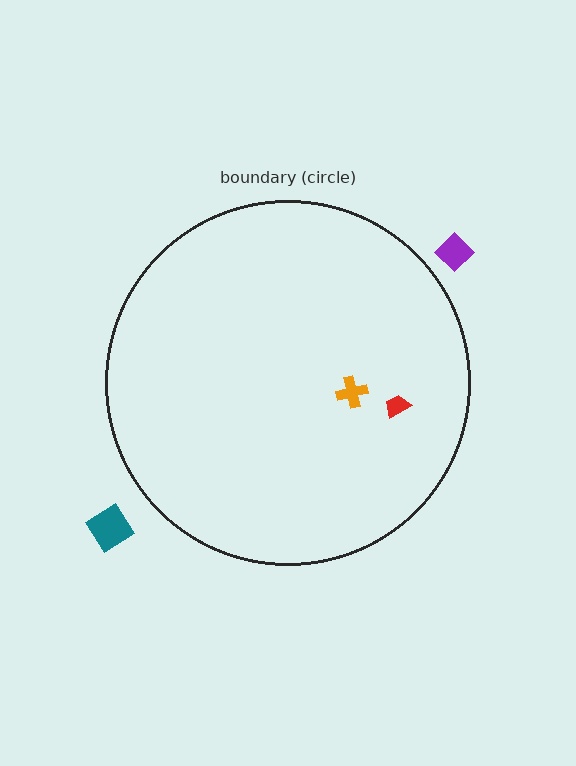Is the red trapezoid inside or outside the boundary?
Inside.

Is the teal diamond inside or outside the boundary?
Outside.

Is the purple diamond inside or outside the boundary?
Outside.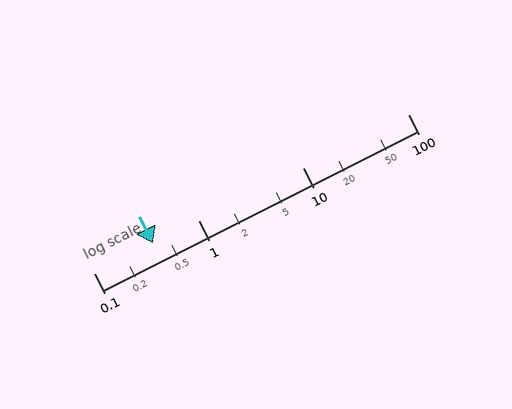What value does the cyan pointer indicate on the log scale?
The pointer indicates approximately 0.37.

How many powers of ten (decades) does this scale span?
The scale spans 3 decades, from 0.1 to 100.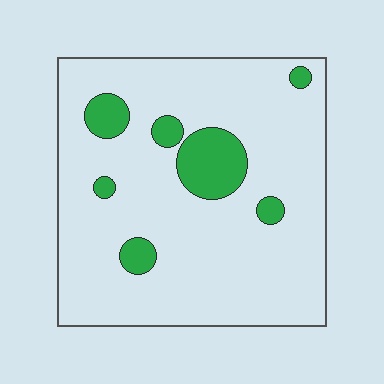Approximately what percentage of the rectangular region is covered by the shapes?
Approximately 15%.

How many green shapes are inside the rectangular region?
7.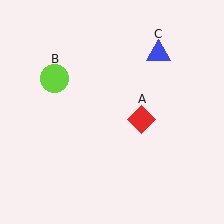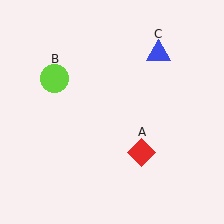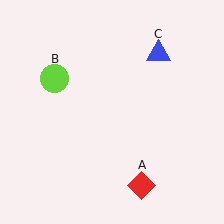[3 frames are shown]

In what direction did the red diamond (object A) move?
The red diamond (object A) moved down.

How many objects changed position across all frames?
1 object changed position: red diamond (object A).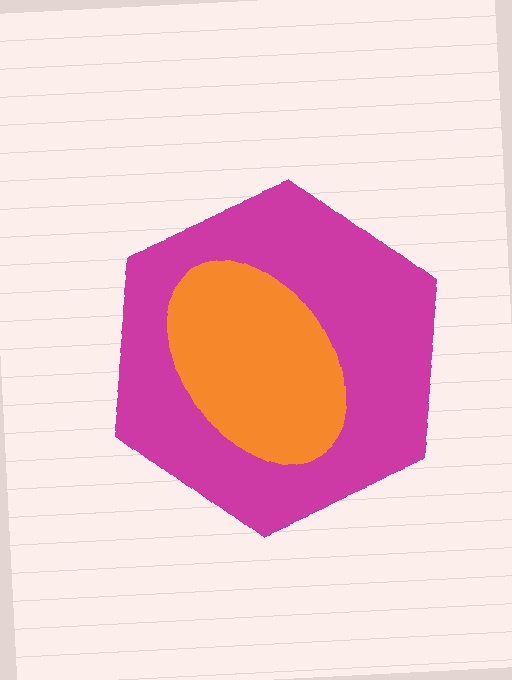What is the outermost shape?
The magenta hexagon.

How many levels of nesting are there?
2.